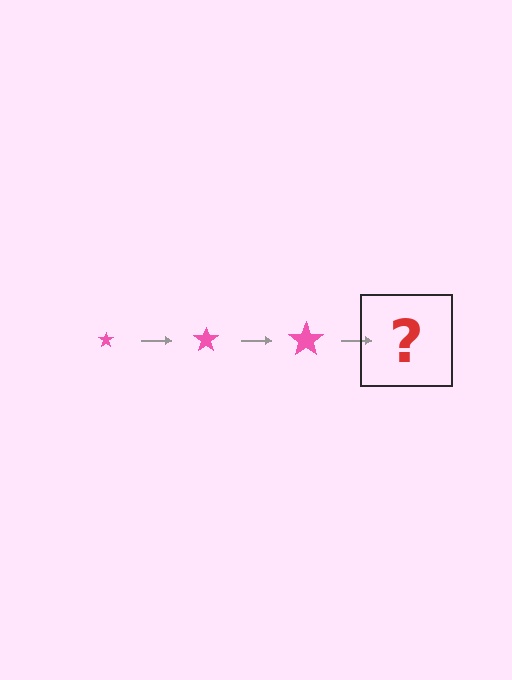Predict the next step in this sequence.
The next step is a pink star, larger than the previous one.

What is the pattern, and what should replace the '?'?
The pattern is that the star gets progressively larger each step. The '?' should be a pink star, larger than the previous one.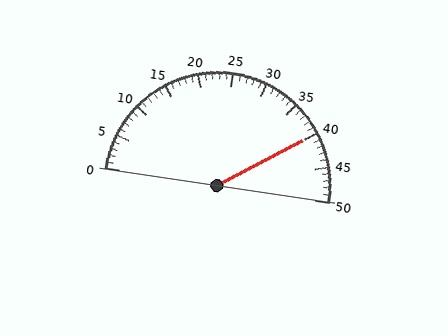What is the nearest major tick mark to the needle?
The nearest major tick mark is 40.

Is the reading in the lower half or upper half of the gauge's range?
The reading is in the upper half of the range (0 to 50).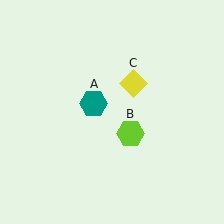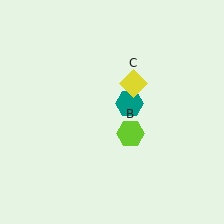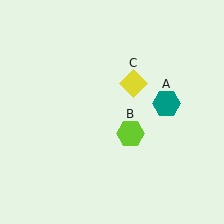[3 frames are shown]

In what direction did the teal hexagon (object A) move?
The teal hexagon (object A) moved right.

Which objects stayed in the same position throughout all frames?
Lime hexagon (object B) and yellow diamond (object C) remained stationary.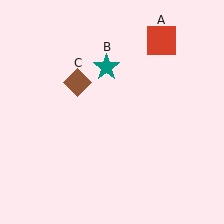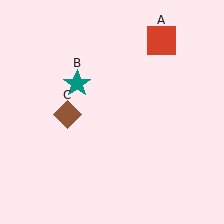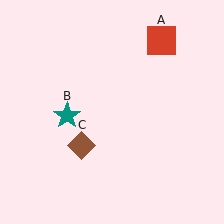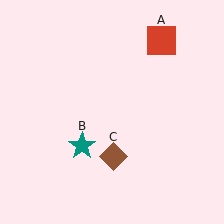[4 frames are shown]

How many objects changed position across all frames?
2 objects changed position: teal star (object B), brown diamond (object C).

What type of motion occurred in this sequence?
The teal star (object B), brown diamond (object C) rotated counterclockwise around the center of the scene.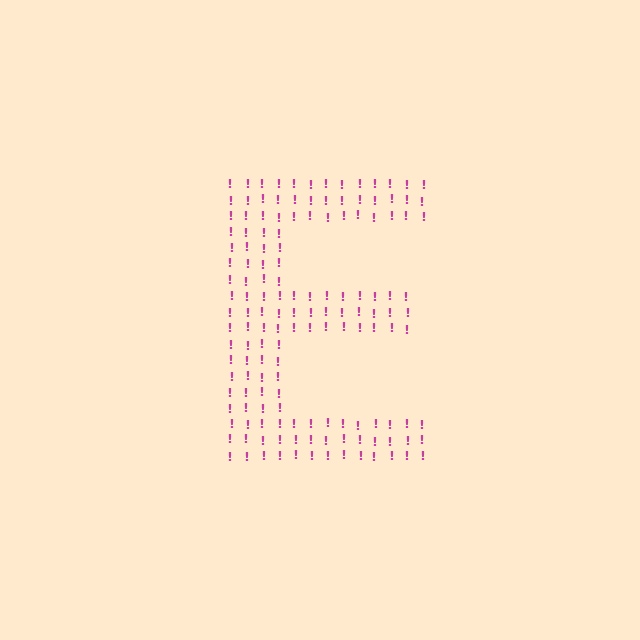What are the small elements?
The small elements are exclamation marks.